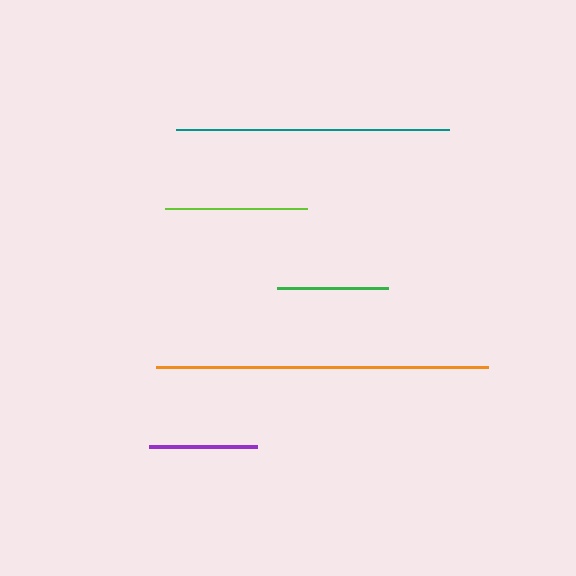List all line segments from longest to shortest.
From longest to shortest: orange, teal, lime, green, purple.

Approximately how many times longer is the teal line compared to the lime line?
The teal line is approximately 1.9 times the length of the lime line.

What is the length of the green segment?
The green segment is approximately 111 pixels long.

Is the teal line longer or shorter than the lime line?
The teal line is longer than the lime line.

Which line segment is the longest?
The orange line is the longest at approximately 332 pixels.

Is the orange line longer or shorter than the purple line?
The orange line is longer than the purple line.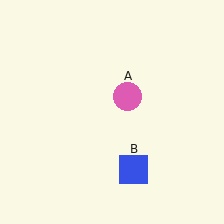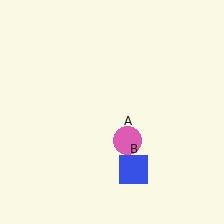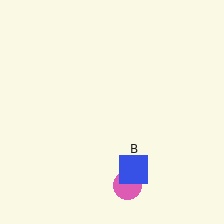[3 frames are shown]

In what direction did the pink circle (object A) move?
The pink circle (object A) moved down.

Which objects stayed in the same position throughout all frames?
Blue square (object B) remained stationary.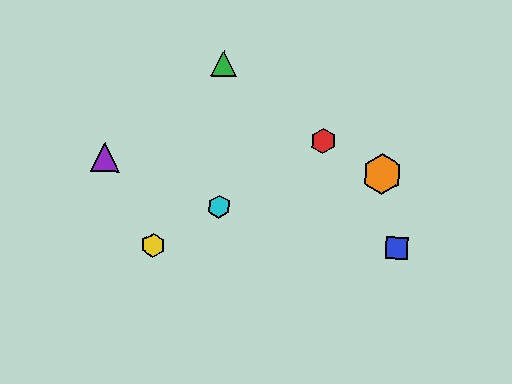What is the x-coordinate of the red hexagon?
The red hexagon is at x≈323.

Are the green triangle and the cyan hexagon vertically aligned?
Yes, both are at x≈224.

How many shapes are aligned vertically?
2 shapes (the green triangle, the cyan hexagon) are aligned vertically.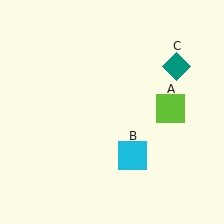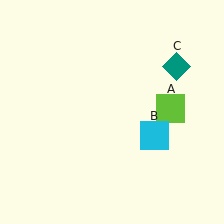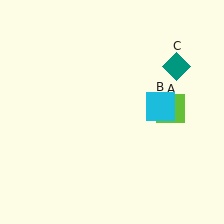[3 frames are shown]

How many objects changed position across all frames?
1 object changed position: cyan square (object B).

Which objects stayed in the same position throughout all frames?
Lime square (object A) and teal diamond (object C) remained stationary.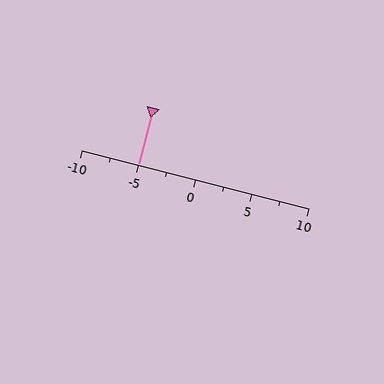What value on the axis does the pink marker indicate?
The marker indicates approximately -5.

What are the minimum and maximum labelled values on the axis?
The axis runs from -10 to 10.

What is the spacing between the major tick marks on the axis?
The major ticks are spaced 5 apart.